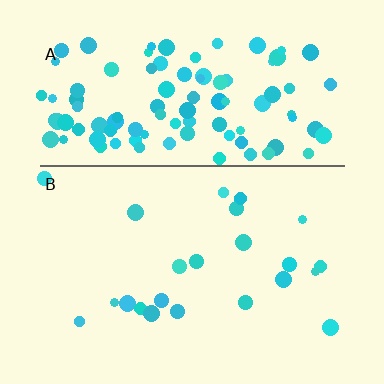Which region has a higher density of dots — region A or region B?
A (the top).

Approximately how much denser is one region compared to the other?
Approximately 4.7× — region A over region B.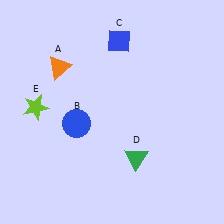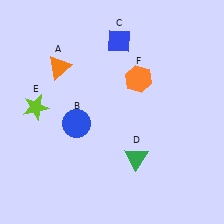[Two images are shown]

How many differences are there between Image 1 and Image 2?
There is 1 difference between the two images.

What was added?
An orange hexagon (F) was added in Image 2.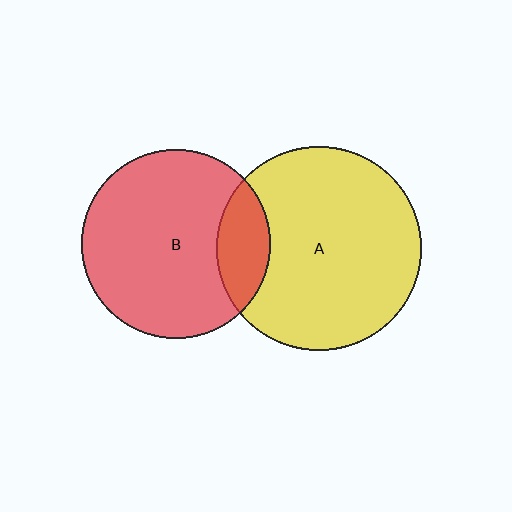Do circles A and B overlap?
Yes.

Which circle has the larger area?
Circle A (yellow).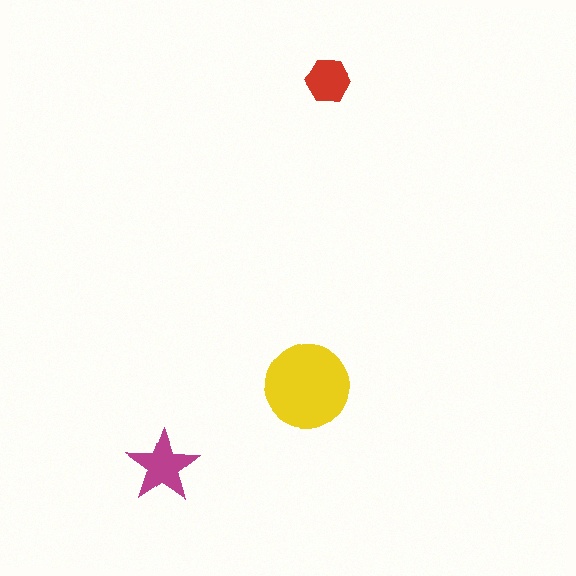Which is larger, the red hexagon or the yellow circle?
The yellow circle.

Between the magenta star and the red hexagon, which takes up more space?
The magenta star.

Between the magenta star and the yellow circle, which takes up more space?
The yellow circle.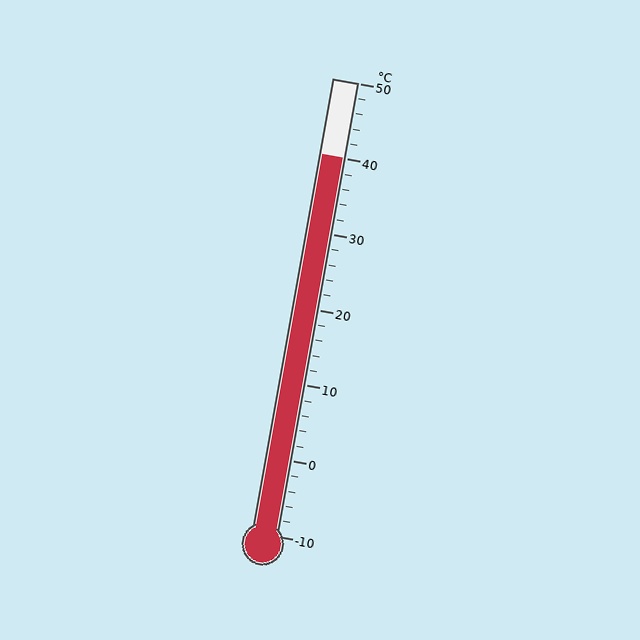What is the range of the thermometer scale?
The thermometer scale ranges from -10°C to 50°C.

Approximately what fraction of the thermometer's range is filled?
The thermometer is filled to approximately 85% of its range.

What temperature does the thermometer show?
The thermometer shows approximately 40°C.